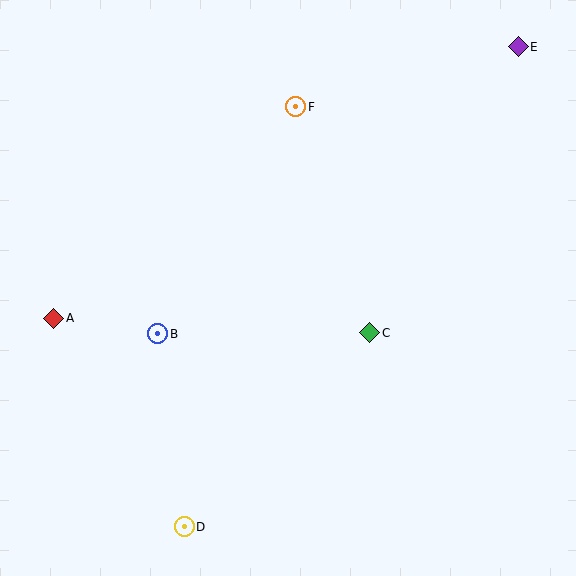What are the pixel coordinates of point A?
Point A is at (54, 318).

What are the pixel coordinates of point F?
Point F is at (296, 107).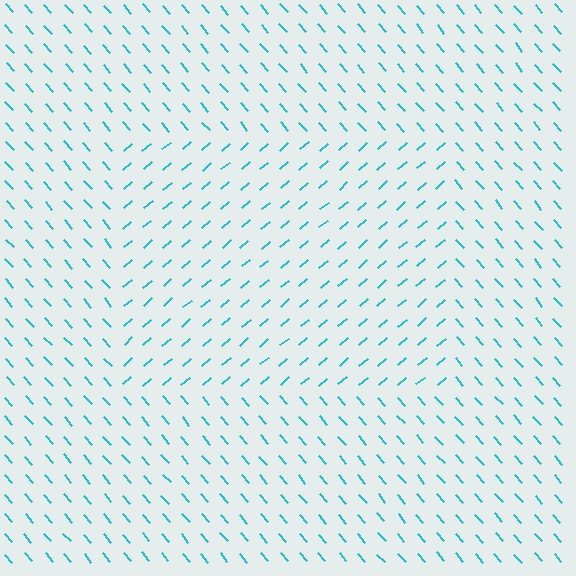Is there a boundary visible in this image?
Yes, there is a texture boundary formed by a change in line orientation.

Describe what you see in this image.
The image is filled with small cyan line segments. A rectangle region in the image has lines oriented differently from the surrounding lines, creating a visible texture boundary.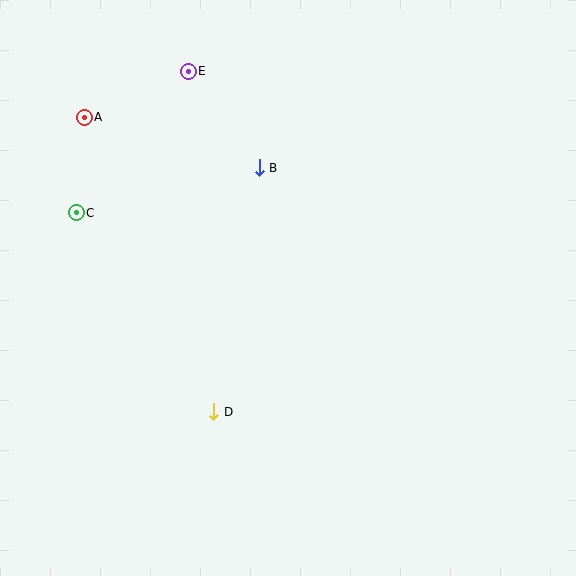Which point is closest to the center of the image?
Point B at (259, 168) is closest to the center.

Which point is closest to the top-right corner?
Point B is closest to the top-right corner.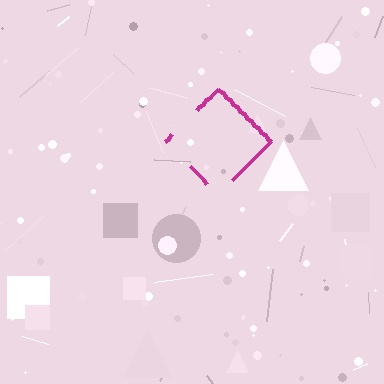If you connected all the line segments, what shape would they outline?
They would outline a diamond.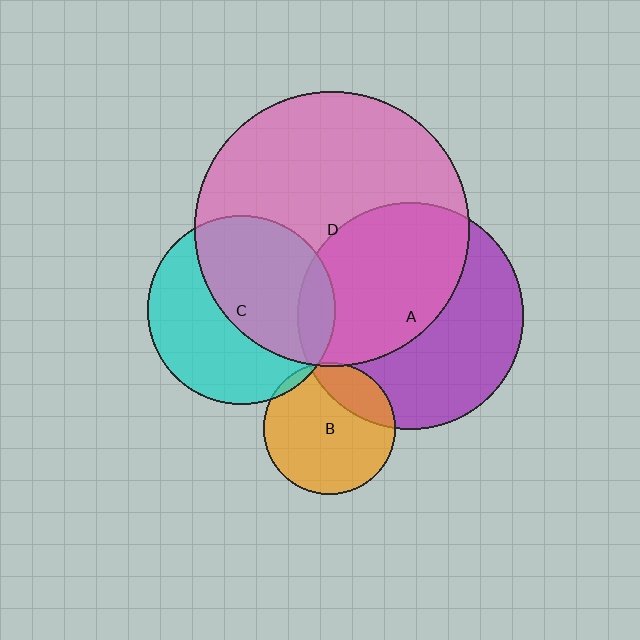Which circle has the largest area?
Circle D (pink).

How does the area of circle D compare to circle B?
Approximately 4.3 times.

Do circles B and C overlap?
Yes.